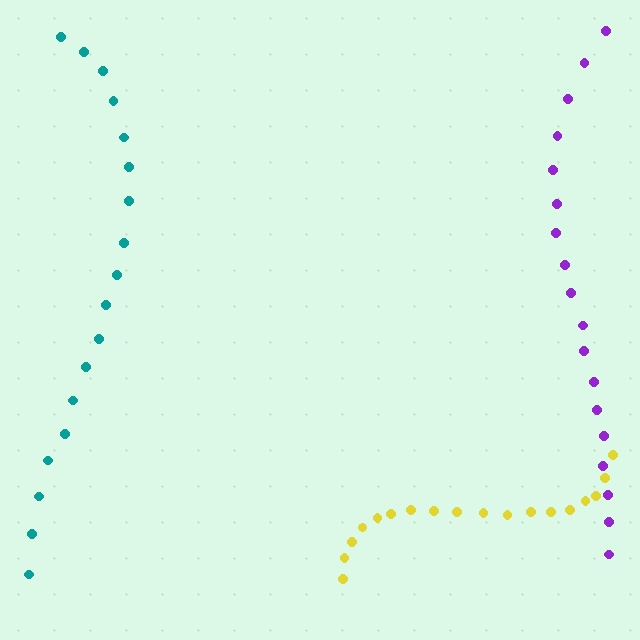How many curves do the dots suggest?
There are 3 distinct paths.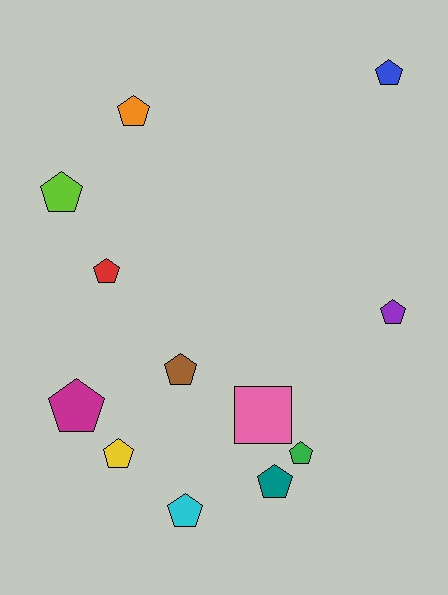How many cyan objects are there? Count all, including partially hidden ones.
There is 1 cyan object.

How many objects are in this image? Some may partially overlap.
There are 12 objects.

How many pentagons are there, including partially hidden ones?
There are 11 pentagons.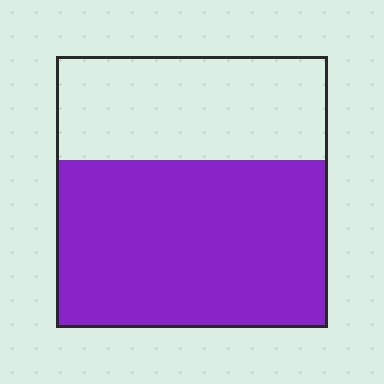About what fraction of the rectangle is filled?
About five eighths (5/8).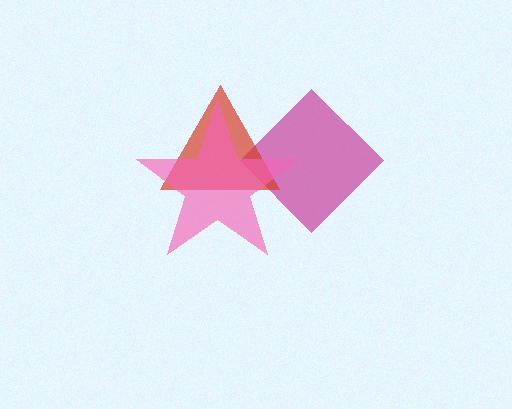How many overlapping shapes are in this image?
There are 3 overlapping shapes in the image.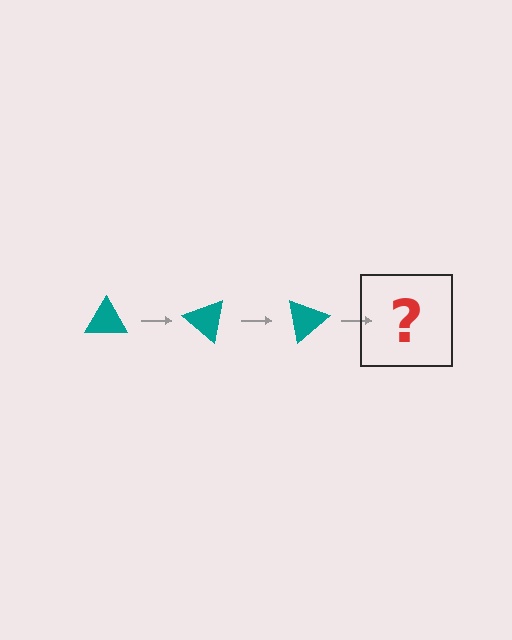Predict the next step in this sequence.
The next step is a teal triangle rotated 120 degrees.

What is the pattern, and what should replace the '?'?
The pattern is that the triangle rotates 40 degrees each step. The '?' should be a teal triangle rotated 120 degrees.